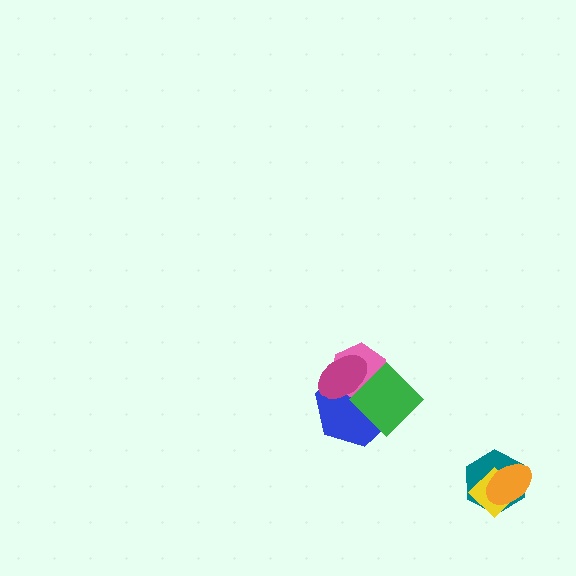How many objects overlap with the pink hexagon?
3 objects overlap with the pink hexagon.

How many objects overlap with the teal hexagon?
2 objects overlap with the teal hexagon.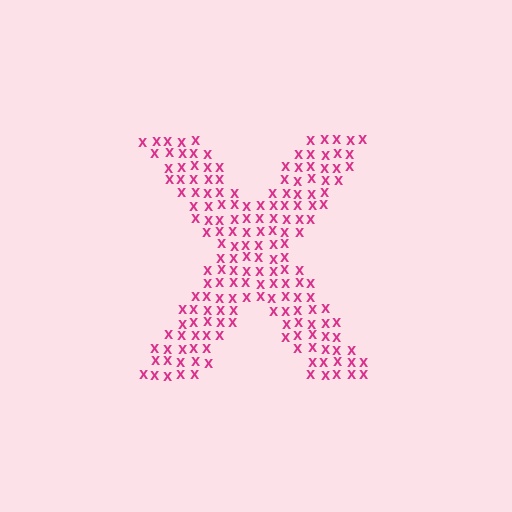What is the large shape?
The large shape is the letter X.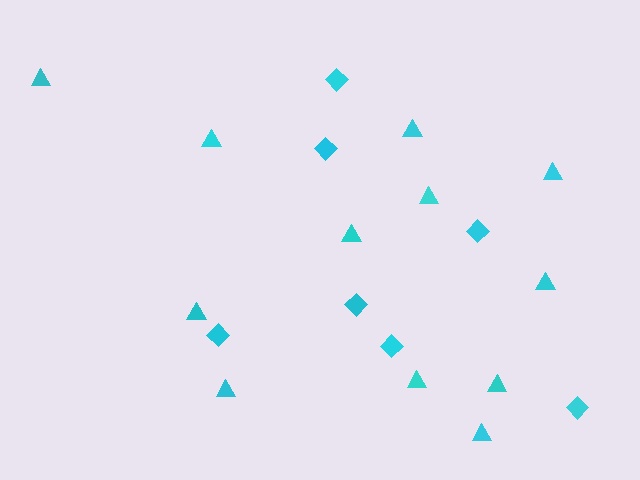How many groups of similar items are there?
There are 2 groups: one group of diamonds (7) and one group of triangles (12).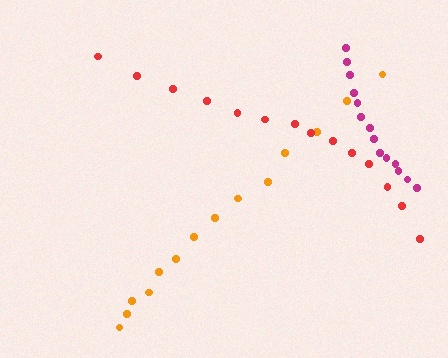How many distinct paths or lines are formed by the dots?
There are 3 distinct paths.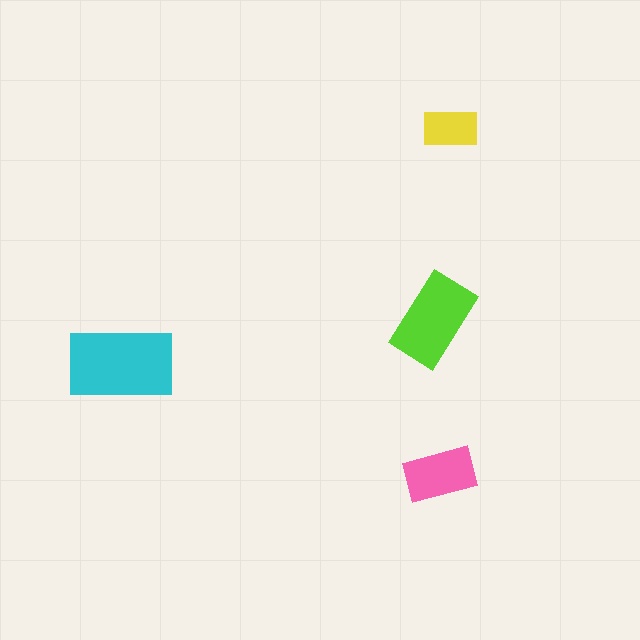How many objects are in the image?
There are 4 objects in the image.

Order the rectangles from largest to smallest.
the cyan one, the lime one, the pink one, the yellow one.